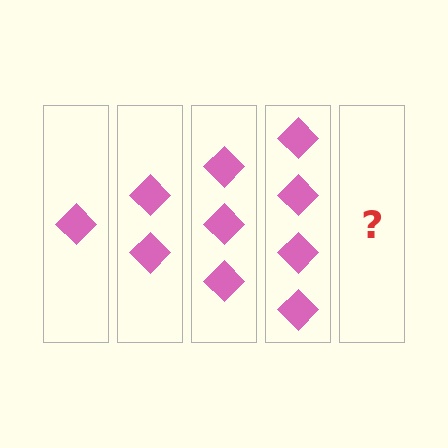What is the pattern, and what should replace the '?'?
The pattern is that each step adds one more diamond. The '?' should be 5 diamonds.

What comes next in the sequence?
The next element should be 5 diamonds.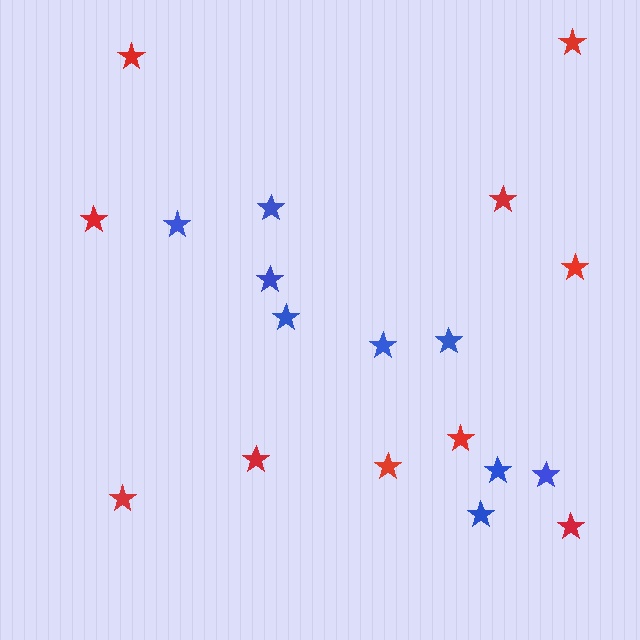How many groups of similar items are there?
There are 2 groups: one group of blue stars (9) and one group of red stars (10).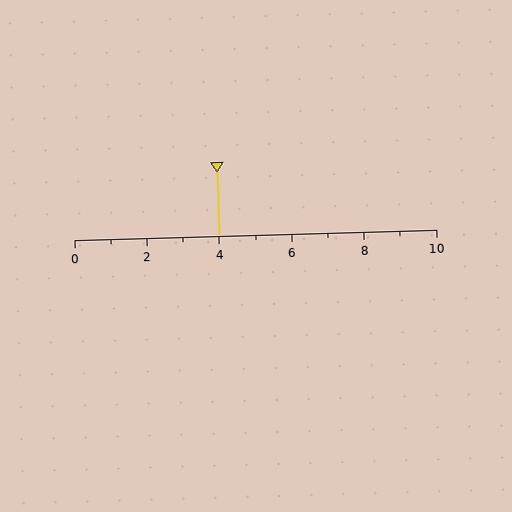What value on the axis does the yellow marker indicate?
The marker indicates approximately 4.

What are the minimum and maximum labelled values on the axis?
The axis runs from 0 to 10.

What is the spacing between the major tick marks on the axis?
The major ticks are spaced 2 apart.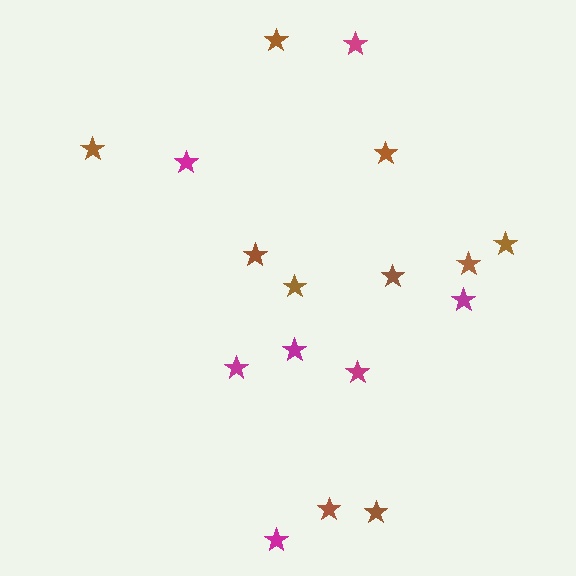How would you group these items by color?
There are 2 groups: one group of brown stars (10) and one group of magenta stars (7).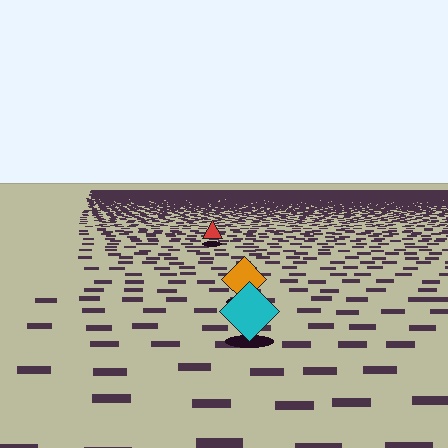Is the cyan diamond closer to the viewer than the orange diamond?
Yes. The cyan diamond is closer — you can tell from the texture gradient: the ground texture is coarser near it.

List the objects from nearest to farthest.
From nearest to farthest: the cyan diamond, the orange diamond, the red triangle.